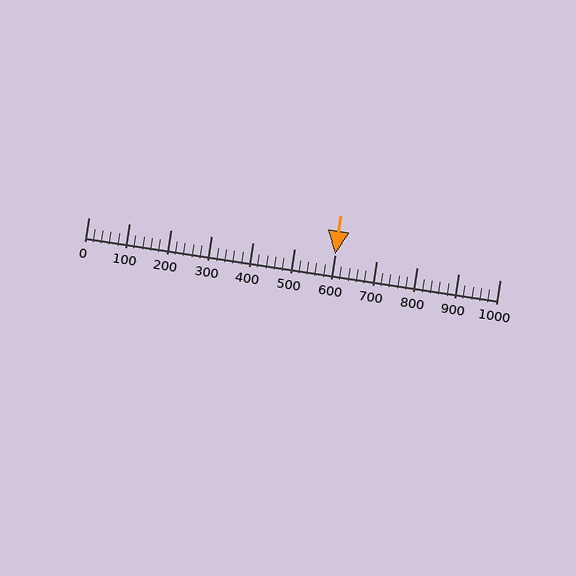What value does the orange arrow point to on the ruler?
The orange arrow points to approximately 600.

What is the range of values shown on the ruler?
The ruler shows values from 0 to 1000.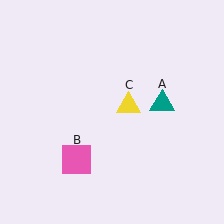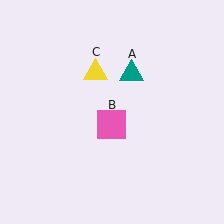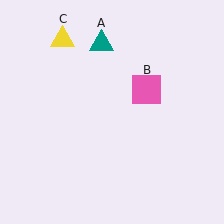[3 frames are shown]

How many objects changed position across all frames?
3 objects changed position: teal triangle (object A), pink square (object B), yellow triangle (object C).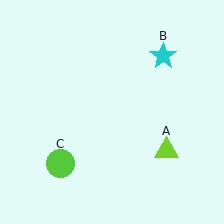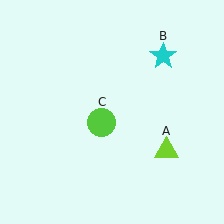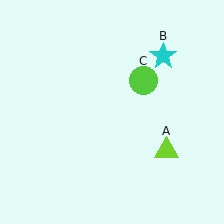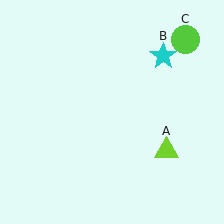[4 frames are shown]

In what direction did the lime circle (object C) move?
The lime circle (object C) moved up and to the right.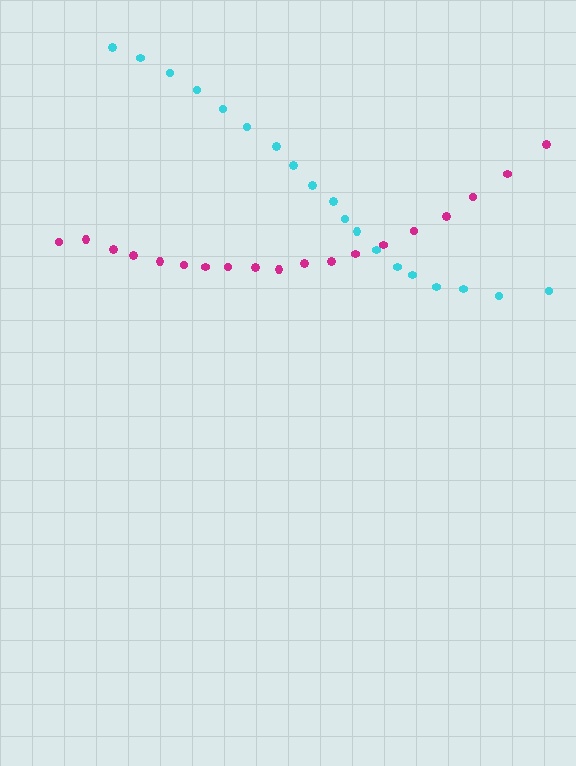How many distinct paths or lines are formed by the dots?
There are 2 distinct paths.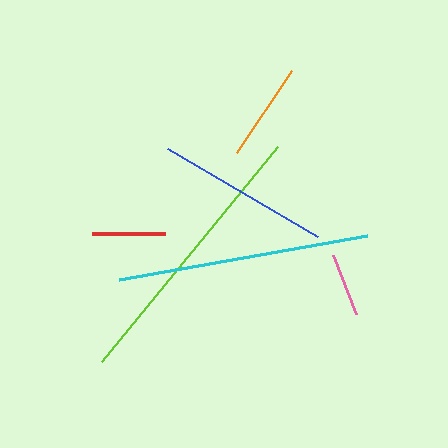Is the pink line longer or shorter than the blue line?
The blue line is longer than the pink line.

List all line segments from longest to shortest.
From longest to shortest: lime, cyan, blue, orange, red, pink.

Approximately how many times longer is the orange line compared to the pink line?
The orange line is approximately 1.6 times the length of the pink line.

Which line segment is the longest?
The lime line is the longest at approximately 278 pixels.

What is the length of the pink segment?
The pink segment is approximately 64 pixels long.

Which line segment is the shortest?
The pink line is the shortest at approximately 64 pixels.